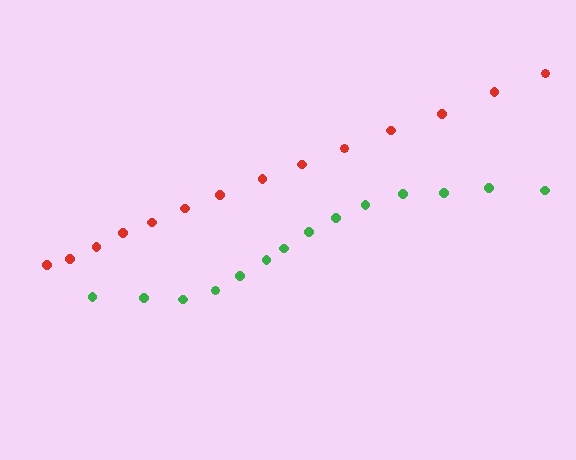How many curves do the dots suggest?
There are 2 distinct paths.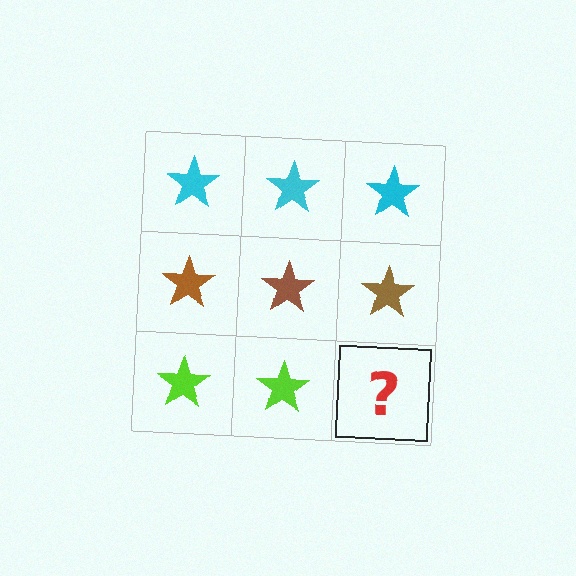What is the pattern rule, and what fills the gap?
The rule is that each row has a consistent color. The gap should be filled with a lime star.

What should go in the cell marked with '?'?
The missing cell should contain a lime star.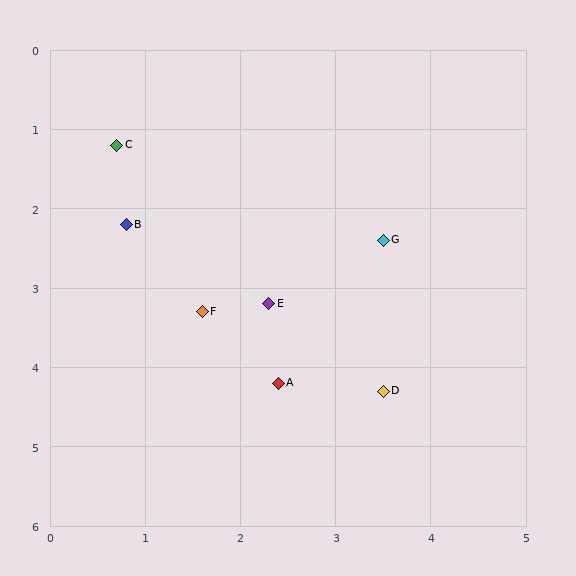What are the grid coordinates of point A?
Point A is at approximately (2.4, 4.2).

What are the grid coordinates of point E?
Point E is at approximately (2.3, 3.2).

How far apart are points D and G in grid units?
Points D and G are about 1.9 grid units apart.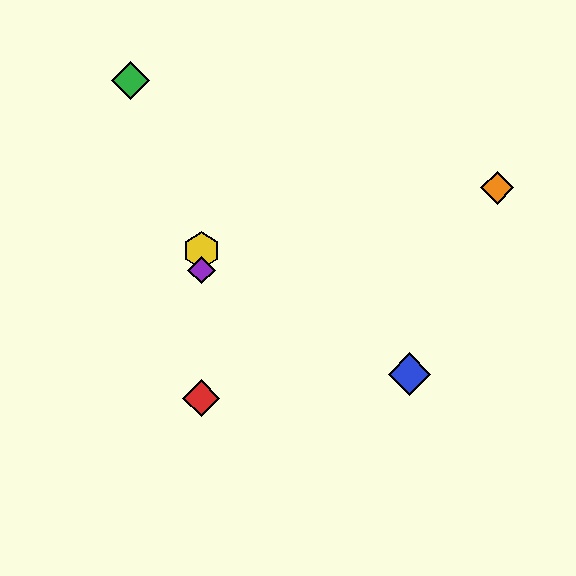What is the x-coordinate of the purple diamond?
The purple diamond is at x≈201.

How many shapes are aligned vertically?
3 shapes (the red diamond, the yellow hexagon, the purple diamond) are aligned vertically.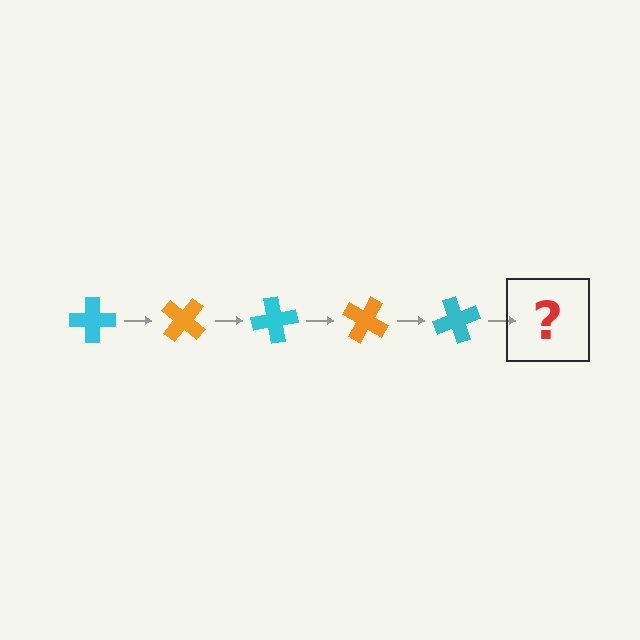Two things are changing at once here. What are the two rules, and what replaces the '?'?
The two rules are that it rotates 40 degrees each step and the color cycles through cyan and orange. The '?' should be an orange cross, rotated 200 degrees from the start.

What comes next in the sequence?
The next element should be an orange cross, rotated 200 degrees from the start.